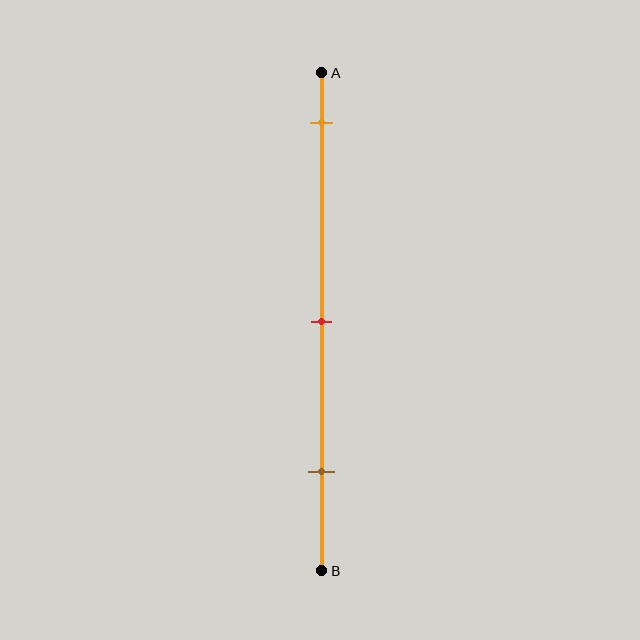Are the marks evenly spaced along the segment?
Yes, the marks are approximately evenly spaced.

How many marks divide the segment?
There are 3 marks dividing the segment.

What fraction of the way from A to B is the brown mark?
The brown mark is approximately 80% (0.8) of the way from A to B.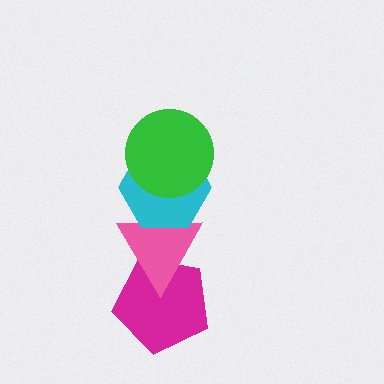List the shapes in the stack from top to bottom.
From top to bottom: the green circle, the cyan hexagon, the pink triangle, the magenta pentagon.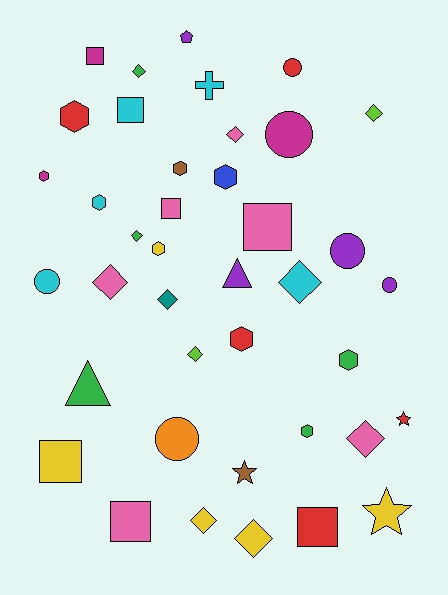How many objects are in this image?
There are 40 objects.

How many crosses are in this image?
There is 1 cross.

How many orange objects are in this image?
There is 1 orange object.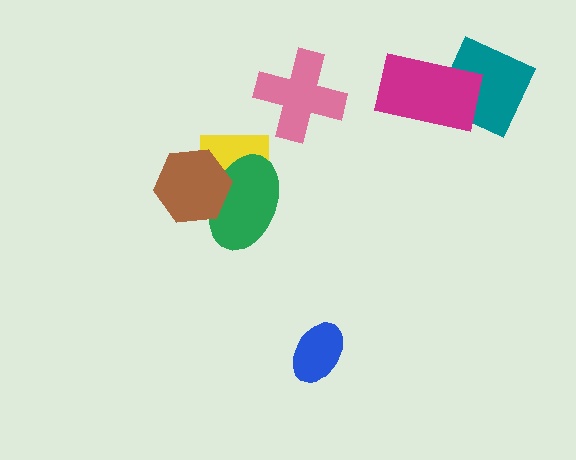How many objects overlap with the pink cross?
0 objects overlap with the pink cross.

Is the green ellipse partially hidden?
Yes, it is partially covered by another shape.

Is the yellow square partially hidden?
Yes, it is partially covered by another shape.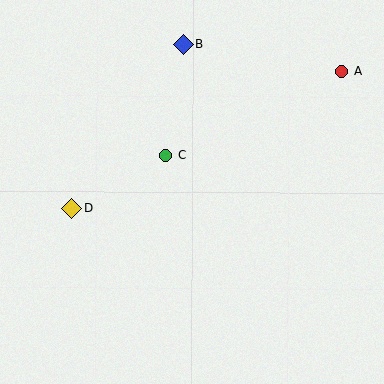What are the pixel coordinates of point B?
Point B is at (183, 44).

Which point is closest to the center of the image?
Point C at (166, 155) is closest to the center.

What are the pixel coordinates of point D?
Point D is at (72, 208).